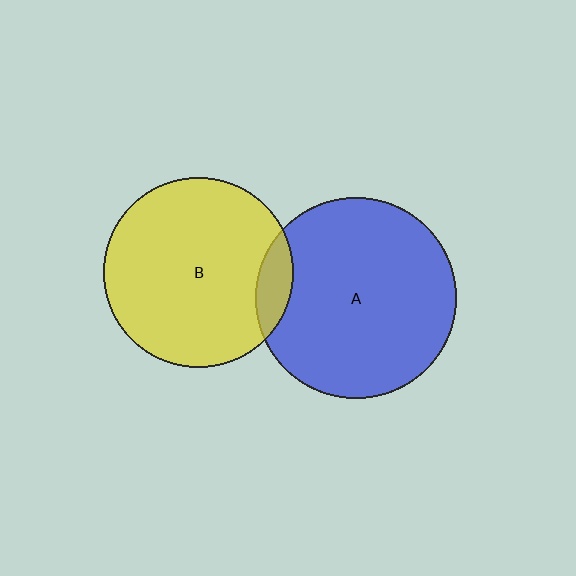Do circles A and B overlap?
Yes.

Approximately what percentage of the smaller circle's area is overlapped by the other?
Approximately 10%.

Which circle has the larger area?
Circle A (blue).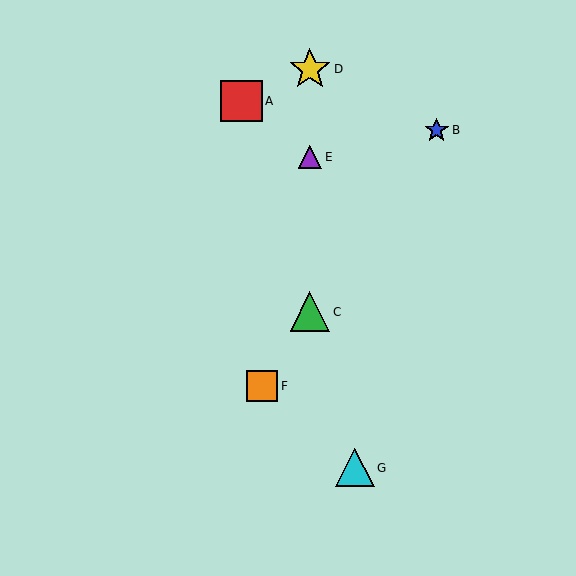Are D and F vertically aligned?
No, D is at x≈310 and F is at x≈262.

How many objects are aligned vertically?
3 objects (C, D, E) are aligned vertically.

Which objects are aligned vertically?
Objects C, D, E are aligned vertically.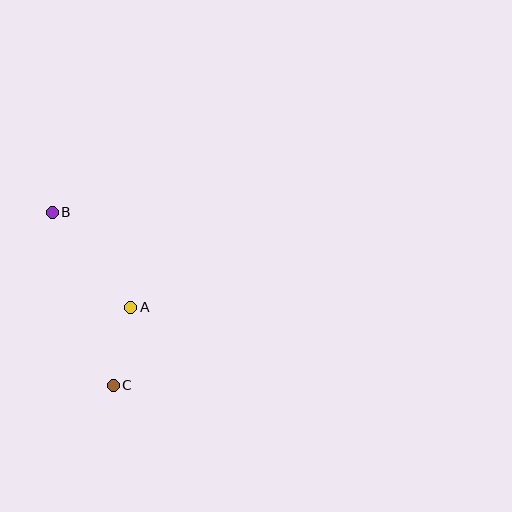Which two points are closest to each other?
Points A and C are closest to each other.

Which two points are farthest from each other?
Points B and C are farthest from each other.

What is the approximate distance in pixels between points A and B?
The distance between A and B is approximately 123 pixels.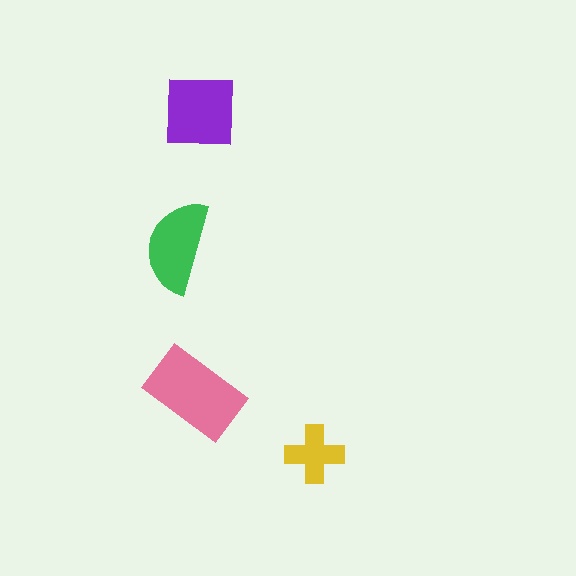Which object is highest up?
The purple square is topmost.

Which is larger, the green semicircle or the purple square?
The purple square.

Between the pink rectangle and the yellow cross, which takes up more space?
The pink rectangle.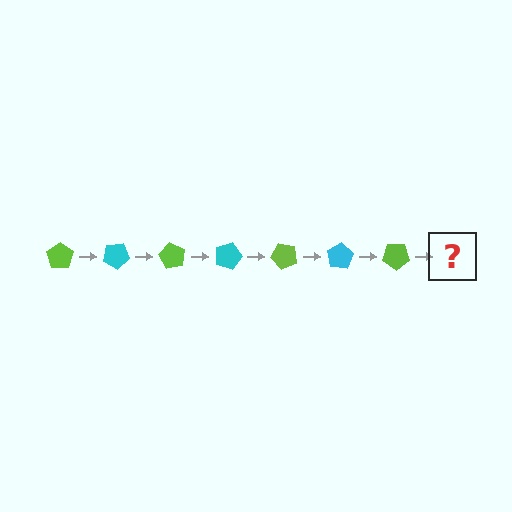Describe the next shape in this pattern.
It should be a cyan pentagon, rotated 210 degrees from the start.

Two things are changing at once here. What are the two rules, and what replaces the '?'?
The two rules are that it rotates 30 degrees each step and the color cycles through lime and cyan. The '?' should be a cyan pentagon, rotated 210 degrees from the start.